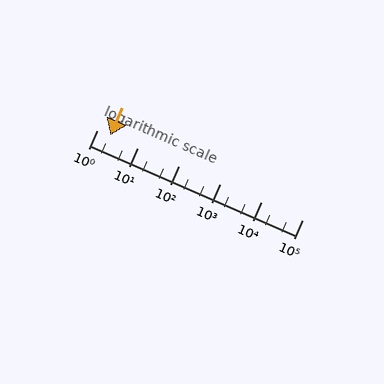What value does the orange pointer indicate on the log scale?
The pointer indicates approximately 2.1.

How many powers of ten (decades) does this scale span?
The scale spans 5 decades, from 1 to 100000.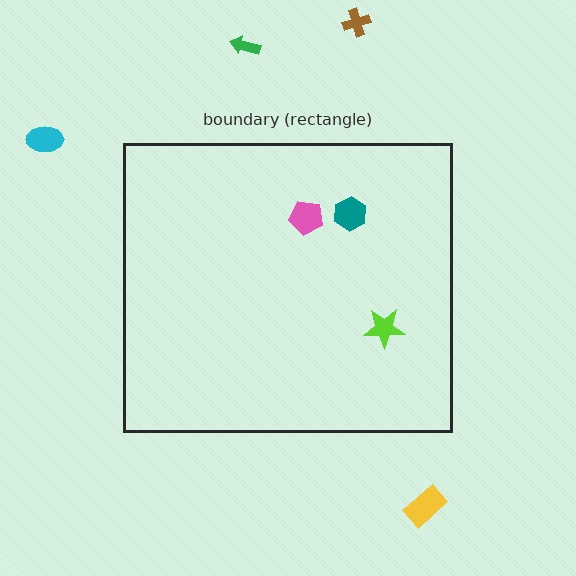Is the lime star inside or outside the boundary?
Inside.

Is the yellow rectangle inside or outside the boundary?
Outside.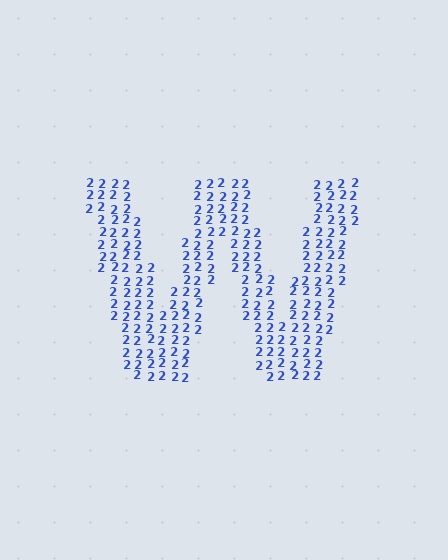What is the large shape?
The large shape is the letter W.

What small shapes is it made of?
It is made of small digit 2's.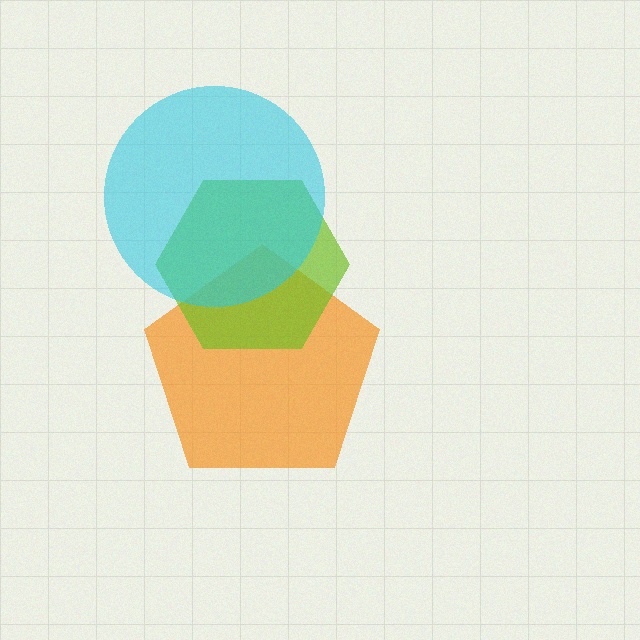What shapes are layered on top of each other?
The layered shapes are: an orange pentagon, a lime hexagon, a cyan circle.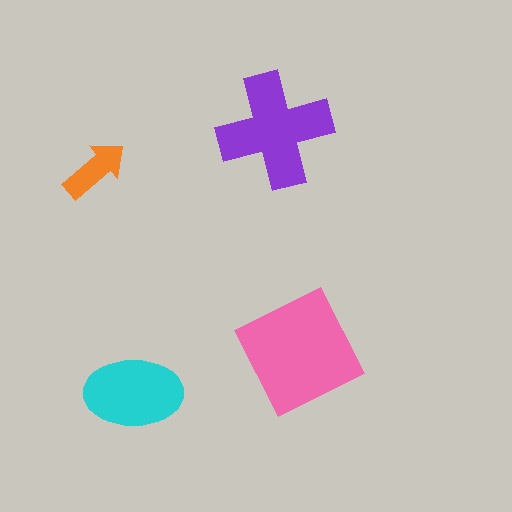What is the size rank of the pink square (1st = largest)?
1st.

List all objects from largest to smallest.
The pink square, the purple cross, the cyan ellipse, the orange arrow.